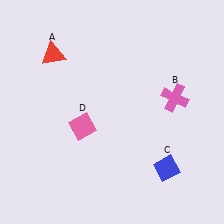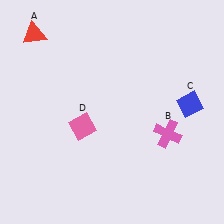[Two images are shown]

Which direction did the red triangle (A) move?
The red triangle (A) moved up.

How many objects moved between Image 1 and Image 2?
3 objects moved between the two images.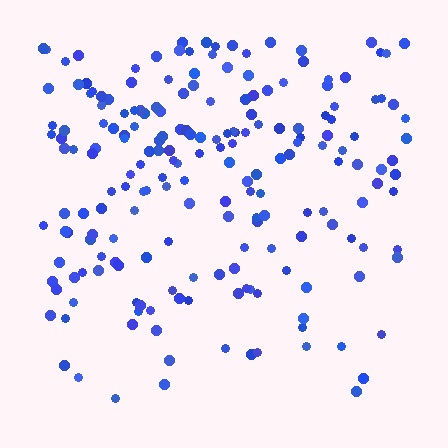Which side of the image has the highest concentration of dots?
The top.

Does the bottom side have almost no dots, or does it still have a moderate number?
Still a moderate number, just noticeably fewer than the top.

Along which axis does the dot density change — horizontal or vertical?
Vertical.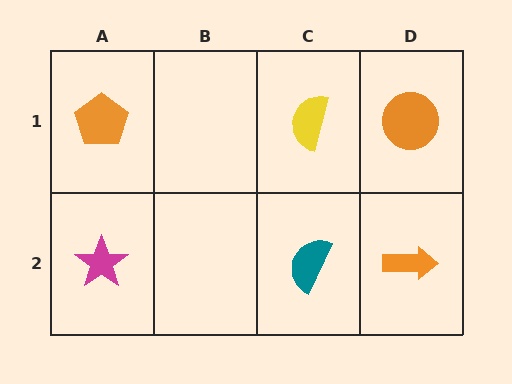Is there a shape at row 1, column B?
No, that cell is empty.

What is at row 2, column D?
An orange arrow.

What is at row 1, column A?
An orange pentagon.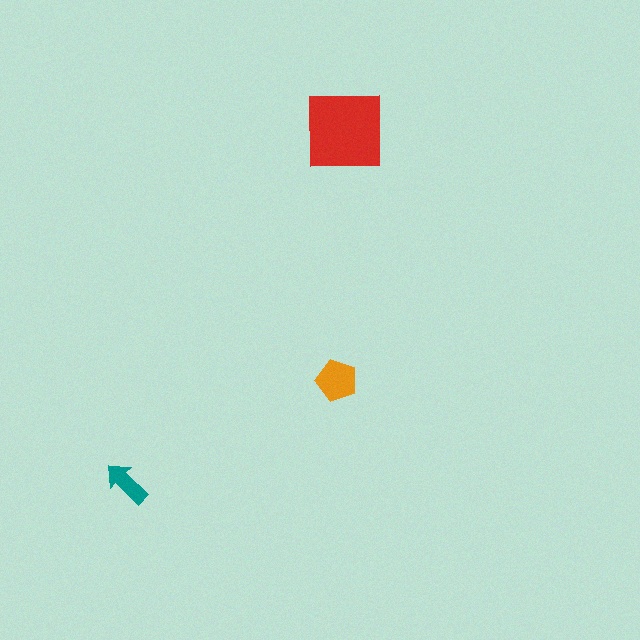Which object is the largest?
The red square.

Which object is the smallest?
The teal arrow.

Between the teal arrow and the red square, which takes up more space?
The red square.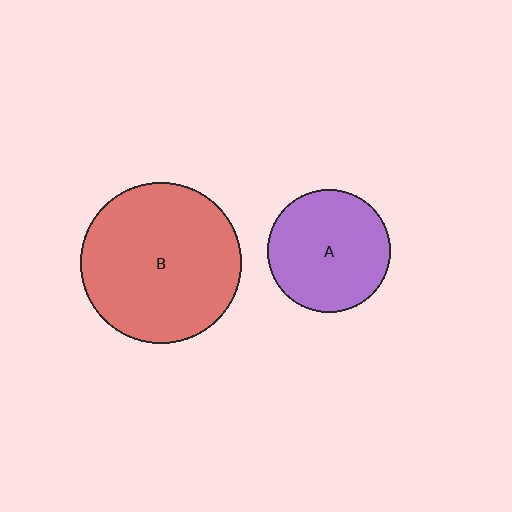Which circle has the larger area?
Circle B (red).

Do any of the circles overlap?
No, none of the circles overlap.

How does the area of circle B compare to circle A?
Approximately 1.7 times.